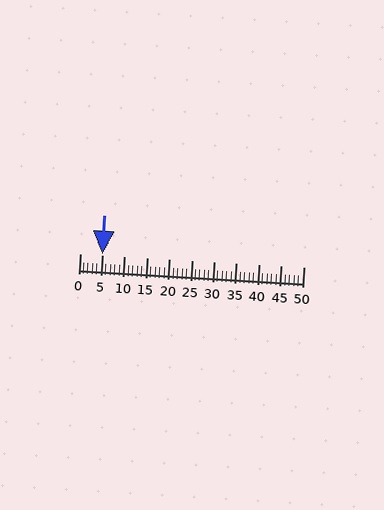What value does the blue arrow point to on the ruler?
The blue arrow points to approximately 5.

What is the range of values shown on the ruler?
The ruler shows values from 0 to 50.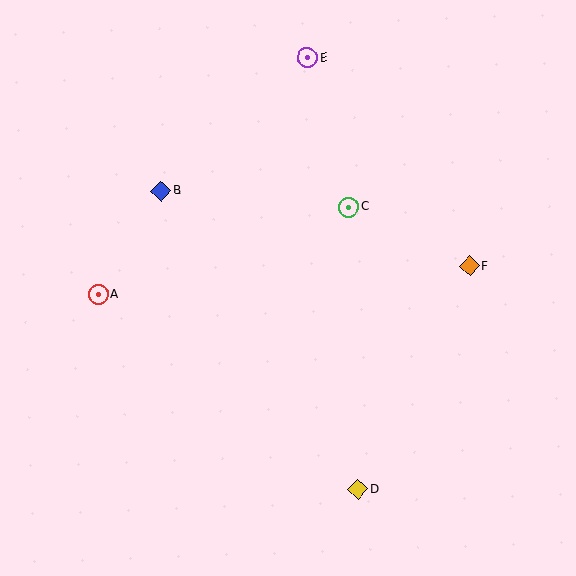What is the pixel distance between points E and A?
The distance between E and A is 316 pixels.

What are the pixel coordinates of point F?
Point F is at (470, 266).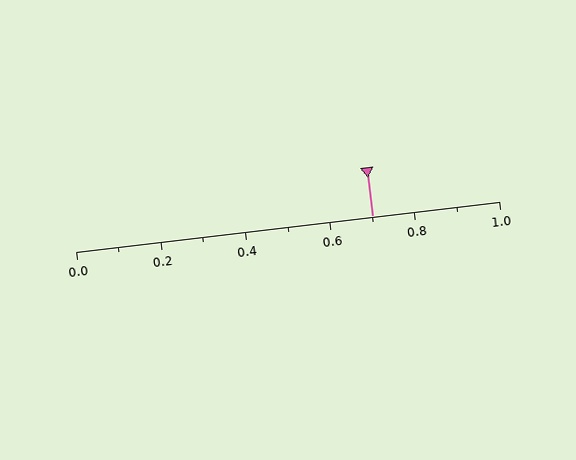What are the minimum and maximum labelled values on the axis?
The axis runs from 0.0 to 1.0.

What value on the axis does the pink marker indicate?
The marker indicates approximately 0.7.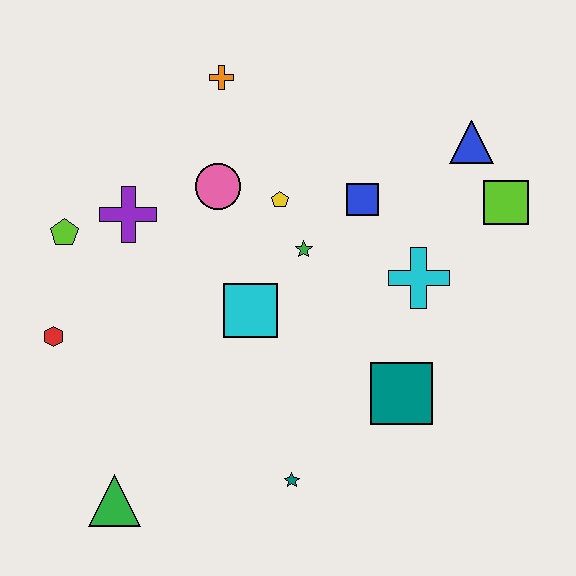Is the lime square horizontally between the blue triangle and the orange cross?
No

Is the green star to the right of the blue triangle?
No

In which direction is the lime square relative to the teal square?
The lime square is above the teal square.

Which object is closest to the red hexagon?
The lime pentagon is closest to the red hexagon.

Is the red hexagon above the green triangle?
Yes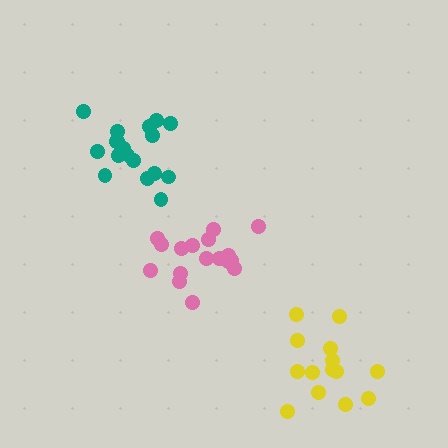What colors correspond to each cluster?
The clusters are colored: pink, teal, yellow.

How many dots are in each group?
Group 1: 17 dots, Group 2: 18 dots, Group 3: 14 dots (49 total).